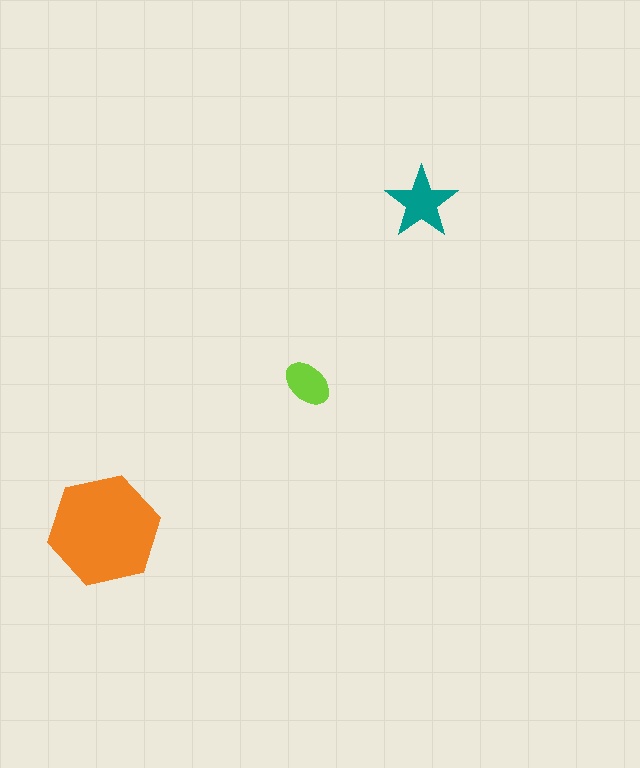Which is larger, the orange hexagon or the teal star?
The orange hexagon.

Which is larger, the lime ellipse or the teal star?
The teal star.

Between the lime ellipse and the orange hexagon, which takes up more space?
The orange hexagon.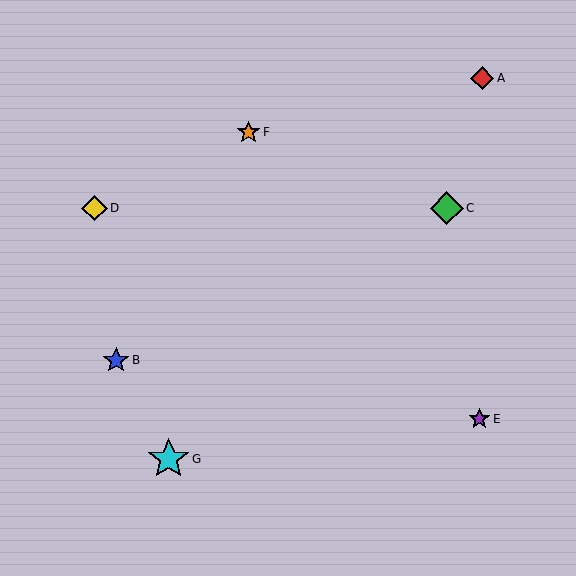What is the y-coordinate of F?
Object F is at y≈132.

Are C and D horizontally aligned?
Yes, both are at y≈208.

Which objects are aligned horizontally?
Objects C, D are aligned horizontally.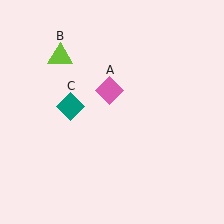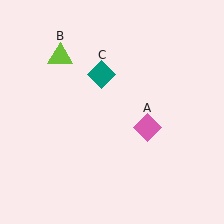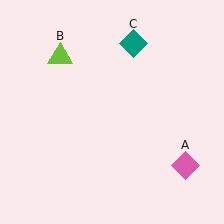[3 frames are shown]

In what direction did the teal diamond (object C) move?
The teal diamond (object C) moved up and to the right.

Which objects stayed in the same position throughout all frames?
Lime triangle (object B) remained stationary.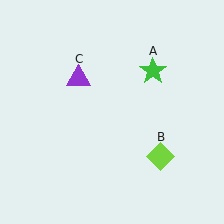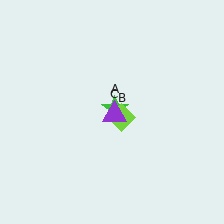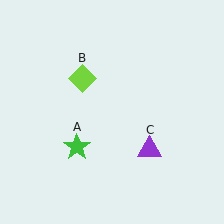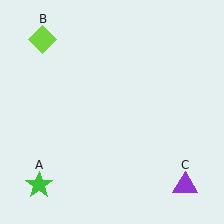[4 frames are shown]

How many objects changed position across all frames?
3 objects changed position: green star (object A), lime diamond (object B), purple triangle (object C).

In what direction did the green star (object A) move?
The green star (object A) moved down and to the left.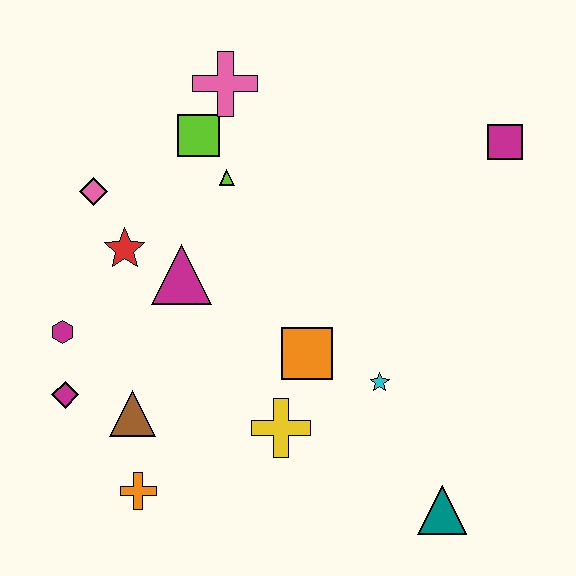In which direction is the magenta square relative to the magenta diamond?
The magenta square is to the right of the magenta diamond.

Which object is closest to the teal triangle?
The cyan star is closest to the teal triangle.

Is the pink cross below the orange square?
No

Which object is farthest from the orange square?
The magenta square is farthest from the orange square.